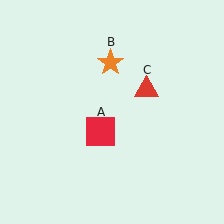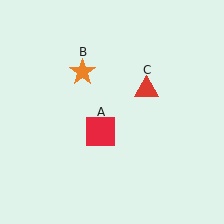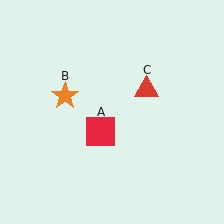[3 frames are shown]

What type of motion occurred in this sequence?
The orange star (object B) rotated counterclockwise around the center of the scene.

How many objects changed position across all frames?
1 object changed position: orange star (object B).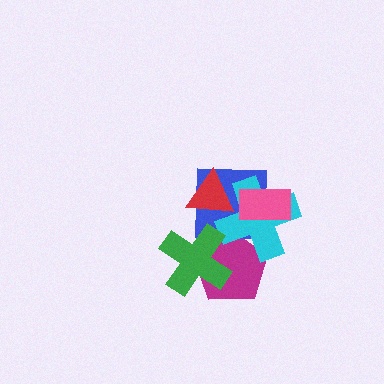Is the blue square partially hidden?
Yes, it is partially covered by another shape.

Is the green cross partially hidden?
No, no other shape covers it.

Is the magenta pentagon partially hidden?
Yes, it is partially covered by another shape.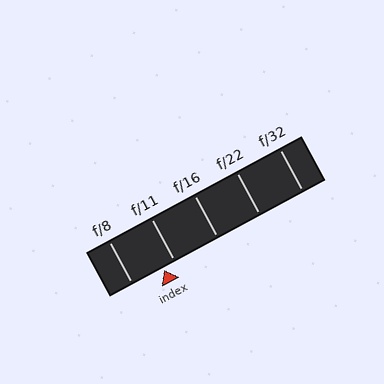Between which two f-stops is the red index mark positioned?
The index mark is between f/8 and f/11.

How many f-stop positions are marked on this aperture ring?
There are 5 f-stop positions marked.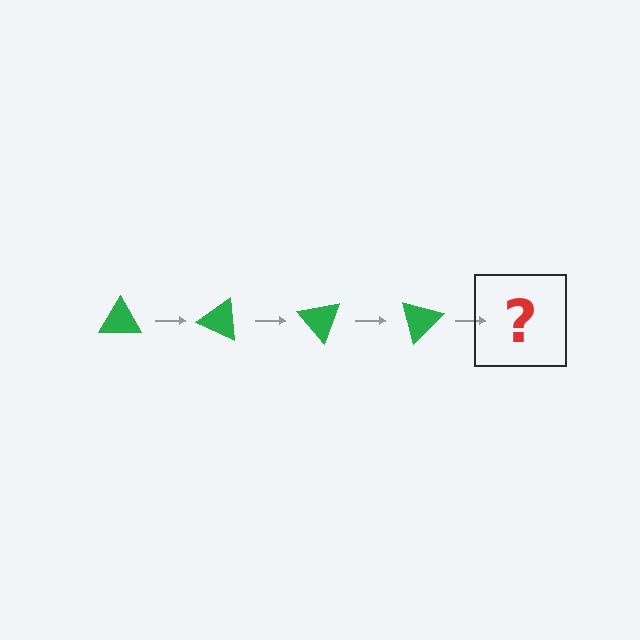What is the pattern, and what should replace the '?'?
The pattern is that the triangle rotates 25 degrees each step. The '?' should be a green triangle rotated 100 degrees.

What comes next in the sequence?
The next element should be a green triangle rotated 100 degrees.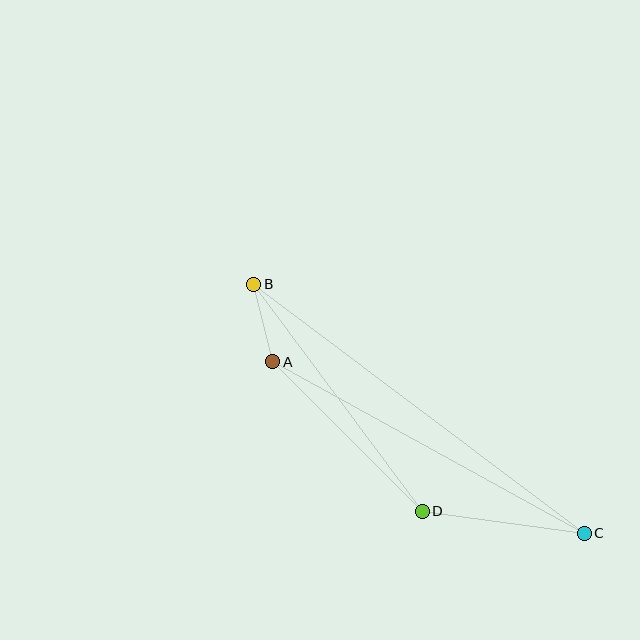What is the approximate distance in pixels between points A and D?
The distance between A and D is approximately 211 pixels.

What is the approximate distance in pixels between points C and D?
The distance between C and D is approximately 163 pixels.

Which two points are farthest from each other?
Points B and C are farthest from each other.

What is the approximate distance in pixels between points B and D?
The distance between B and D is approximately 283 pixels.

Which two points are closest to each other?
Points A and B are closest to each other.